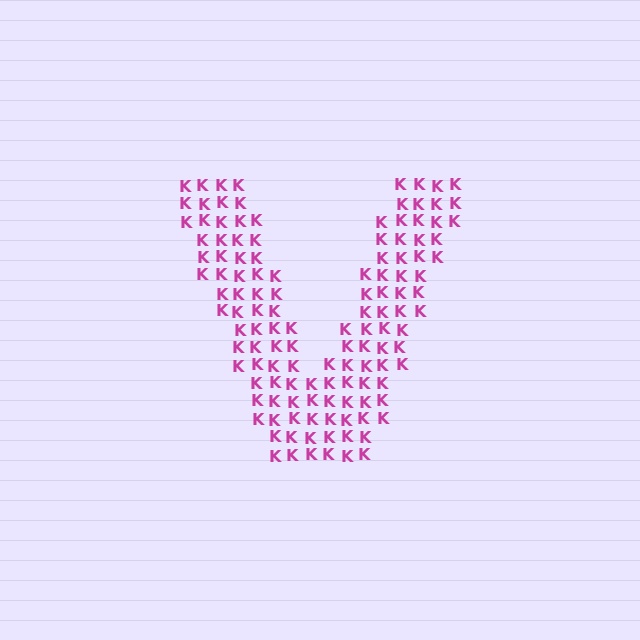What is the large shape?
The large shape is the letter V.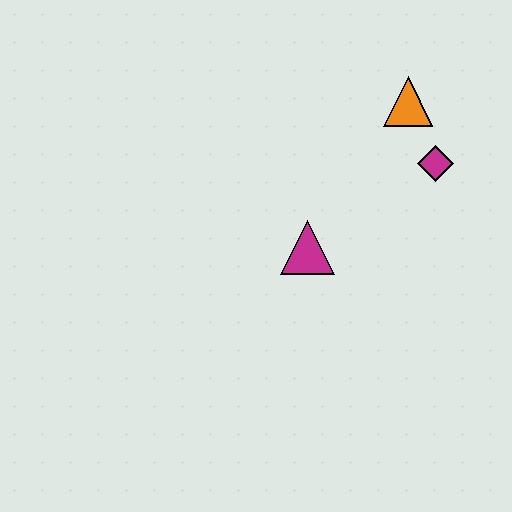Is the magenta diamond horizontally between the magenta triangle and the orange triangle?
No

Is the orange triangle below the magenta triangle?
No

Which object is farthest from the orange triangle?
The magenta triangle is farthest from the orange triangle.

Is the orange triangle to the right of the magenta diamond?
No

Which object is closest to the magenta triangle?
The magenta diamond is closest to the magenta triangle.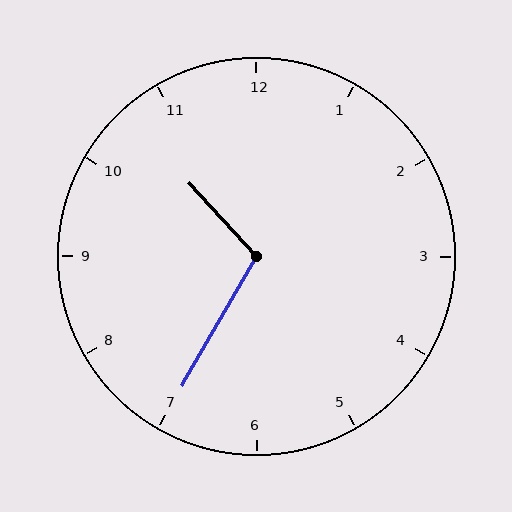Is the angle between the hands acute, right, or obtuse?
It is obtuse.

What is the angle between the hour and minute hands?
Approximately 108 degrees.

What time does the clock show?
10:35.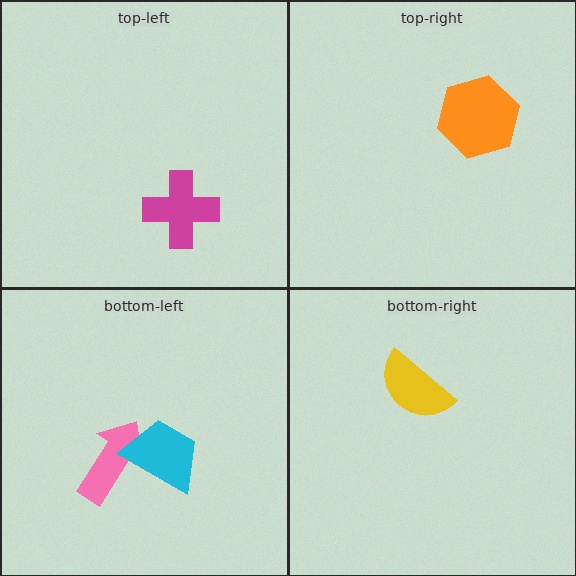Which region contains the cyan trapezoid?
The bottom-left region.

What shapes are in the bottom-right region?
The yellow semicircle.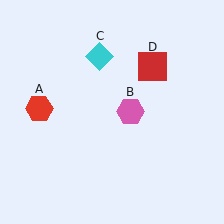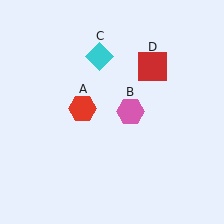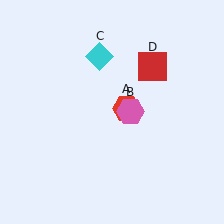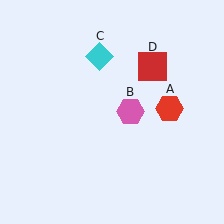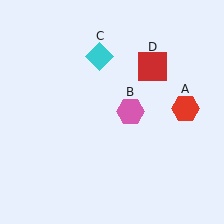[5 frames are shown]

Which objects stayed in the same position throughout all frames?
Pink hexagon (object B) and cyan diamond (object C) and red square (object D) remained stationary.